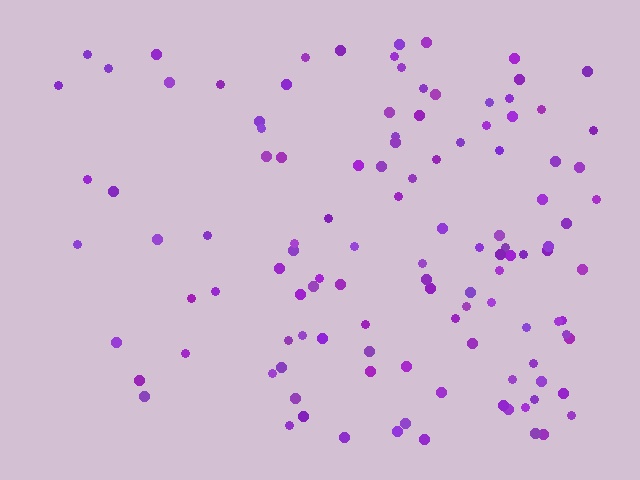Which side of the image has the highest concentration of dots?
The right.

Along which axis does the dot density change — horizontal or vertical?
Horizontal.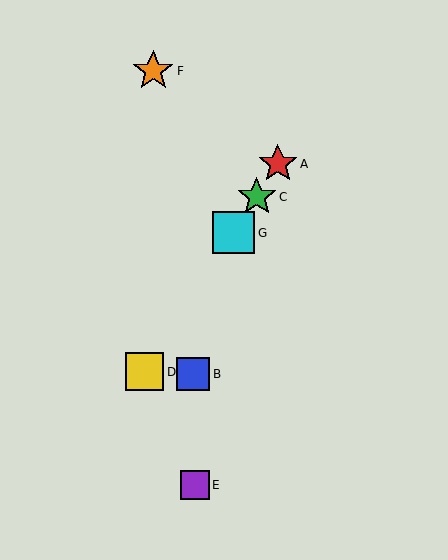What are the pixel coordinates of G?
Object G is at (234, 233).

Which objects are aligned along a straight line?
Objects A, C, D, G are aligned along a straight line.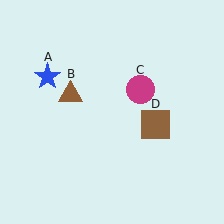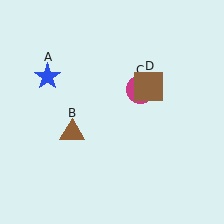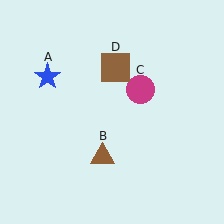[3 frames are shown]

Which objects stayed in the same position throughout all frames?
Blue star (object A) and magenta circle (object C) remained stationary.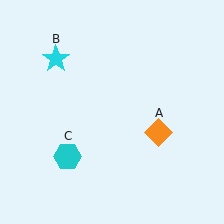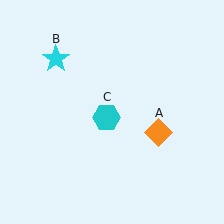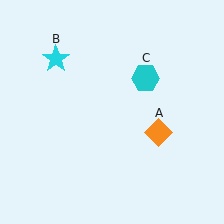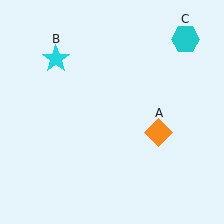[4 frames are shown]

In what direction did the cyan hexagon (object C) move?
The cyan hexagon (object C) moved up and to the right.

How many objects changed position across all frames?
1 object changed position: cyan hexagon (object C).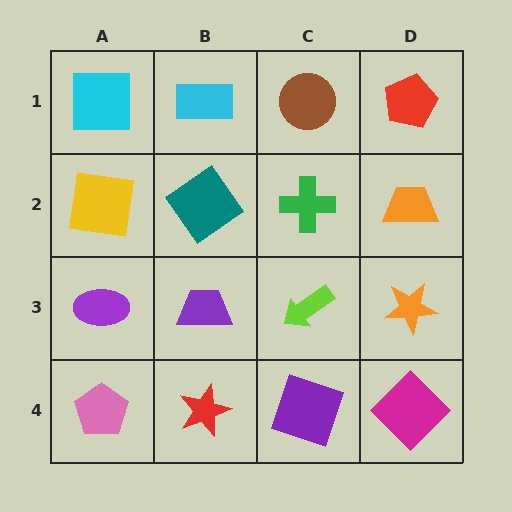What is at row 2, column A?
A yellow square.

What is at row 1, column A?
A cyan square.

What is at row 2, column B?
A teal diamond.